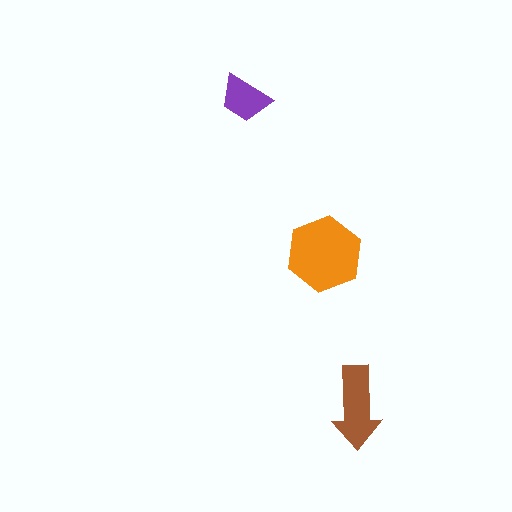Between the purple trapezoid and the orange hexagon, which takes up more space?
The orange hexagon.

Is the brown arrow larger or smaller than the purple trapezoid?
Larger.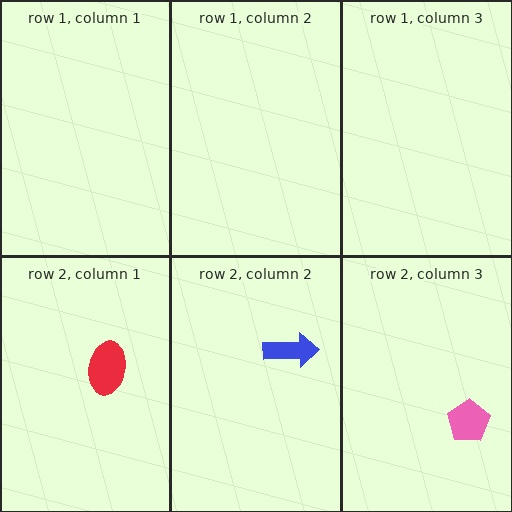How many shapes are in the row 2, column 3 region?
1.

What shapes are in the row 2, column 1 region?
The red ellipse.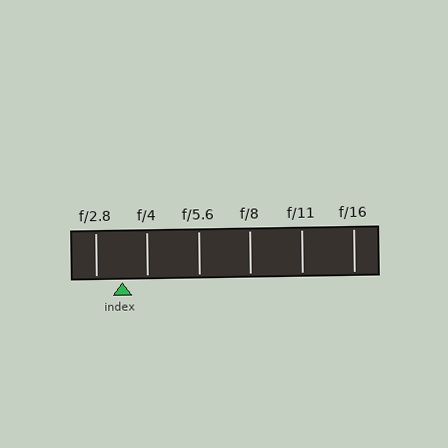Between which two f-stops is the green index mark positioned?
The index mark is between f/2.8 and f/4.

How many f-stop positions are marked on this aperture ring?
There are 6 f-stop positions marked.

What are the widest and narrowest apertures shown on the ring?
The widest aperture shown is f/2.8 and the narrowest is f/16.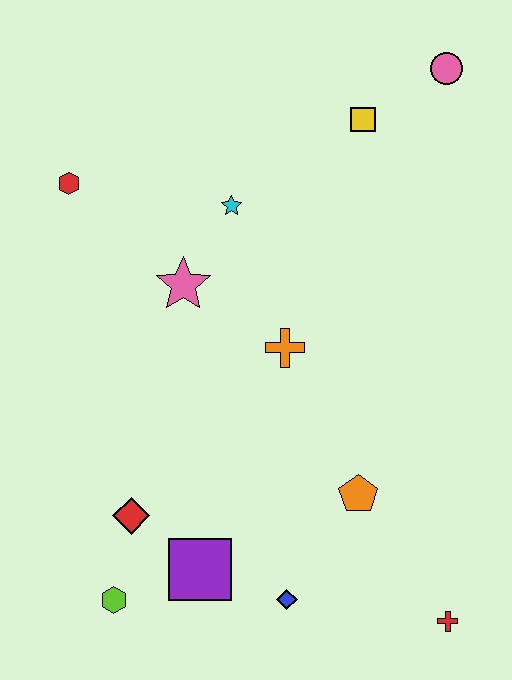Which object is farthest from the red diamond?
The pink circle is farthest from the red diamond.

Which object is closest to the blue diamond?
The purple square is closest to the blue diamond.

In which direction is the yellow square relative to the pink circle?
The yellow square is to the left of the pink circle.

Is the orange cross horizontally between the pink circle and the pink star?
Yes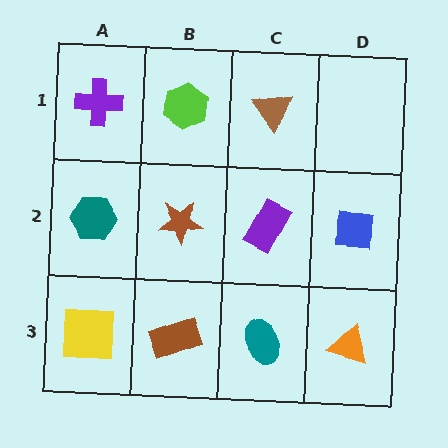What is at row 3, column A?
A yellow square.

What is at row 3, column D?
An orange triangle.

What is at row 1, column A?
A purple cross.